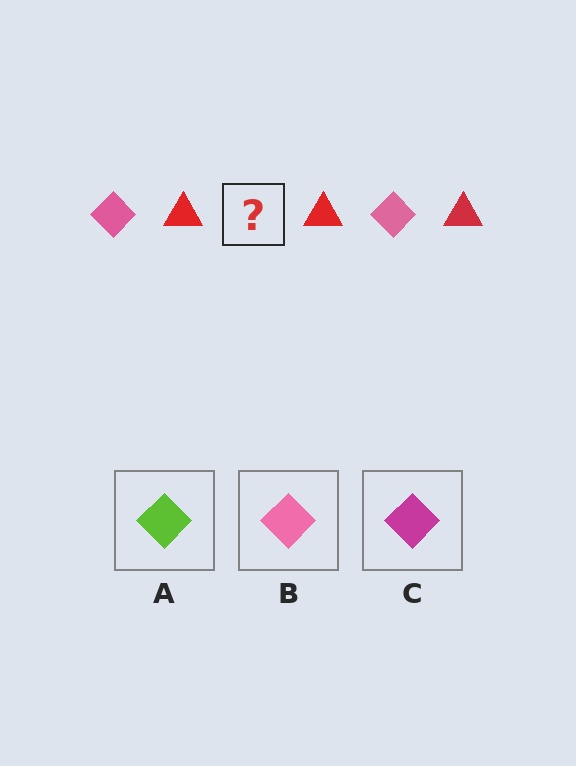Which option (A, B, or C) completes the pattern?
B.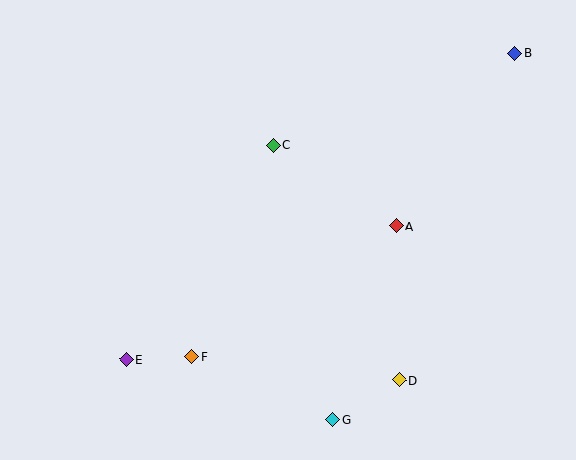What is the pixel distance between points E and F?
The distance between E and F is 66 pixels.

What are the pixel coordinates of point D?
Point D is at (399, 380).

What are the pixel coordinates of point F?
Point F is at (192, 357).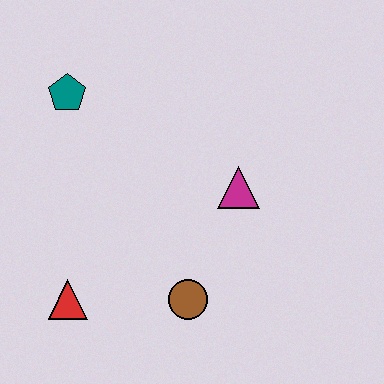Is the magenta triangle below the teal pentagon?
Yes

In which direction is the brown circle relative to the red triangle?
The brown circle is to the right of the red triangle.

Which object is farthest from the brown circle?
The teal pentagon is farthest from the brown circle.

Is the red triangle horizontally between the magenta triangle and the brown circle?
No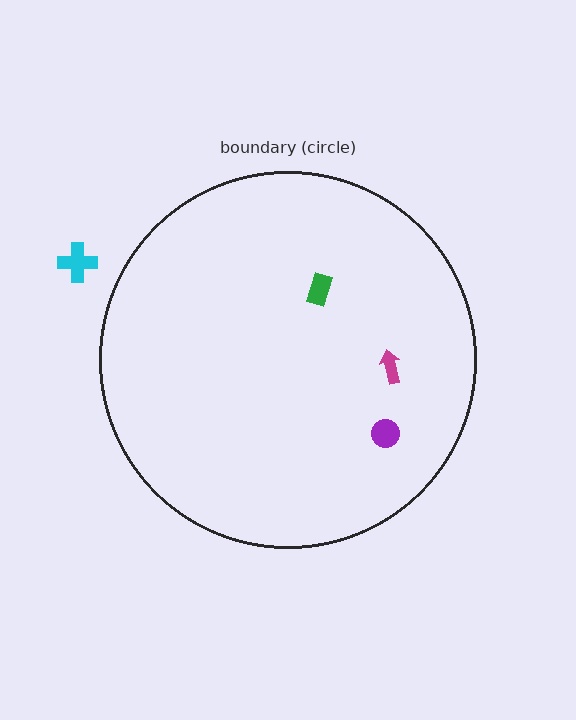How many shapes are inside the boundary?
3 inside, 1 outside.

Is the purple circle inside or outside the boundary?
Inside.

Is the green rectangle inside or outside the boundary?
Inside.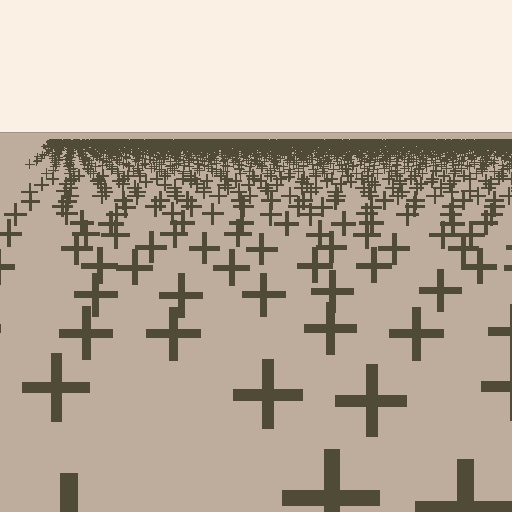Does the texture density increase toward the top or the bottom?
Density increases toward the top.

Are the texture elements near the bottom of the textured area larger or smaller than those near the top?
Larger. Near the bottom, elements are closer to the viewer and appear at a bigger on-screen size.